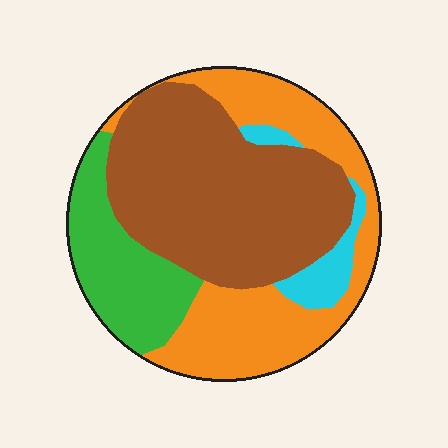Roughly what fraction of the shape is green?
Green takes up between a sixth and a third of the shape.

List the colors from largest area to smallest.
From largest to smallest: brown, orange, green, cyan.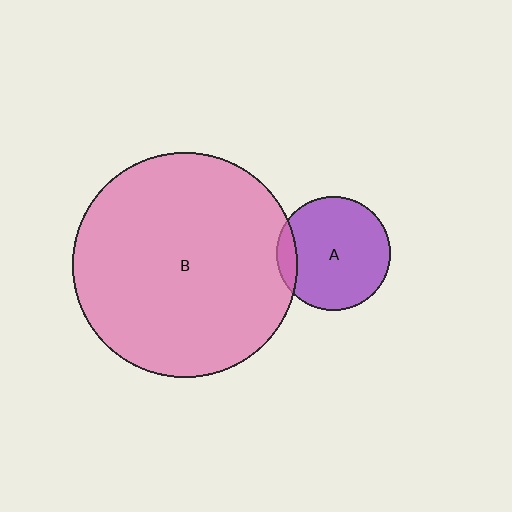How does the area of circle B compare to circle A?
Approximately 3.9 times.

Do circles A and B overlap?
Yes.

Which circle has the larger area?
Circle B (pink).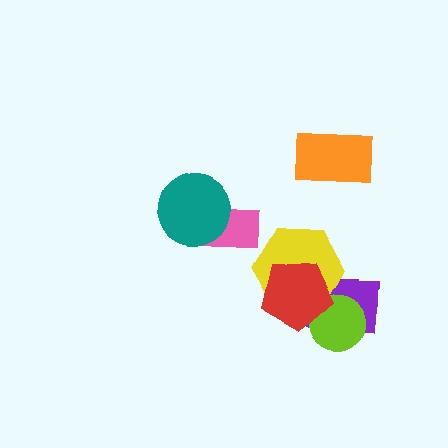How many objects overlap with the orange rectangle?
0 objects overlap with the orange rectangle.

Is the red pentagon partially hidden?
No, no other shape covers it.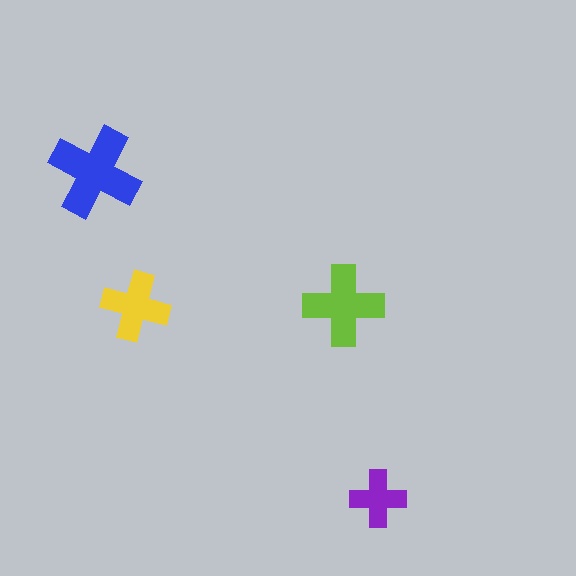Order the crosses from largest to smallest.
the blue one, the lime one, the yellow one, the purple one.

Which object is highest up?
The blue cross is topmost.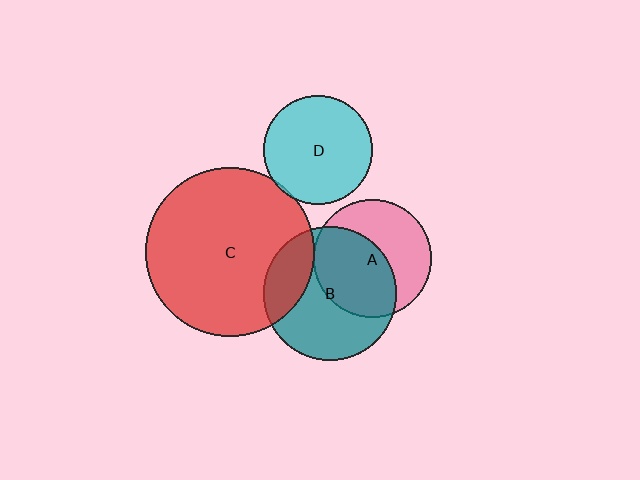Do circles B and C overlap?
Yes.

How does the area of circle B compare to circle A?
Approximately 1.3 times.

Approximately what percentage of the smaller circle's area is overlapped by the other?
Approximately 20%.